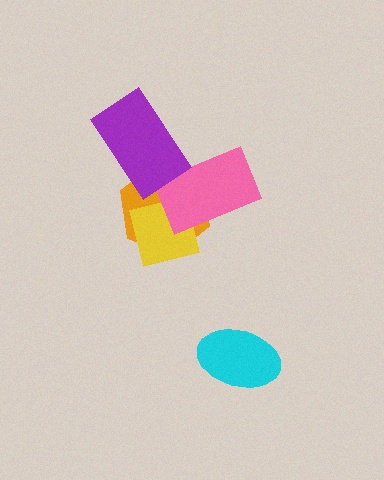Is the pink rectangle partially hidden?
Yes, it is partially covered by another shape.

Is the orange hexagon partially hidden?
Yes, it is partially covered by another shape.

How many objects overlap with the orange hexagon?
3 objects overlap with the orange hexagon.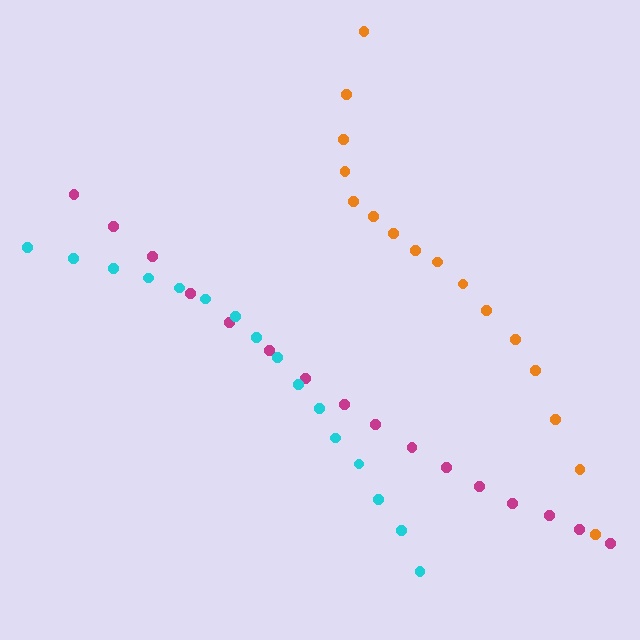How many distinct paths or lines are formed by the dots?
There are 3 distinct paths.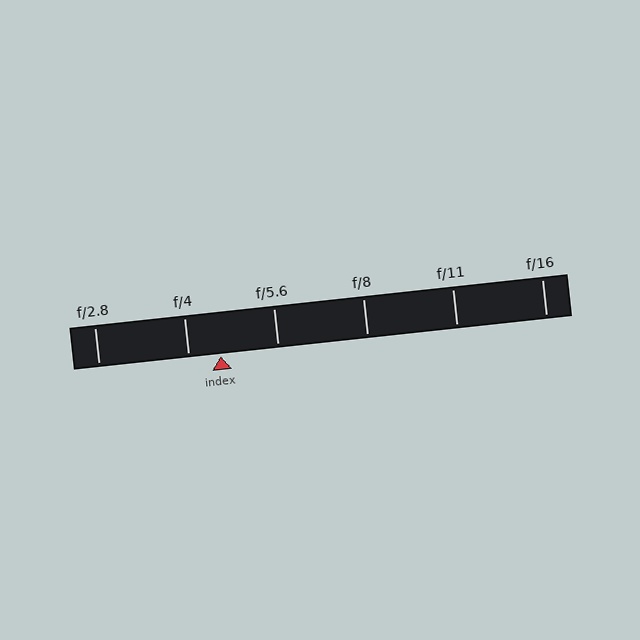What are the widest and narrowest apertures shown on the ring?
The widest aperture shown is f/2.8 and the narrowest is f/16.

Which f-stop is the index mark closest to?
The index mark is closest to f/4.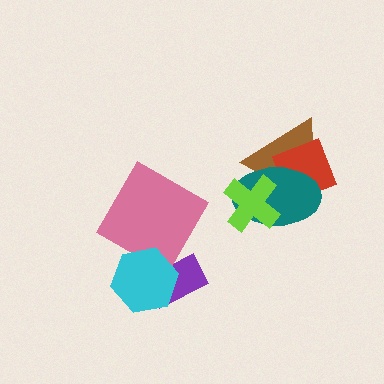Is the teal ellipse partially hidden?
Yes, it is partially covered by another shape.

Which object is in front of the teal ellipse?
The lime cross is in front of the teal ellipse.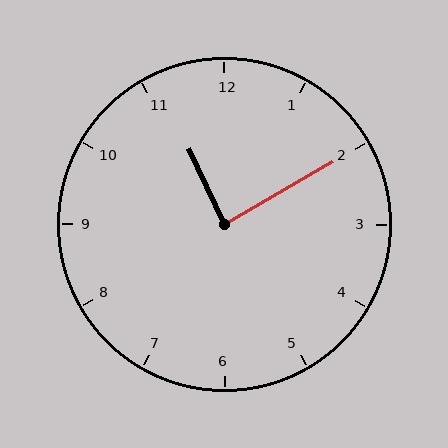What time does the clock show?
11:10.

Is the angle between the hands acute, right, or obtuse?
It is right.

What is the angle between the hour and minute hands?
Approximately 85 degrees.